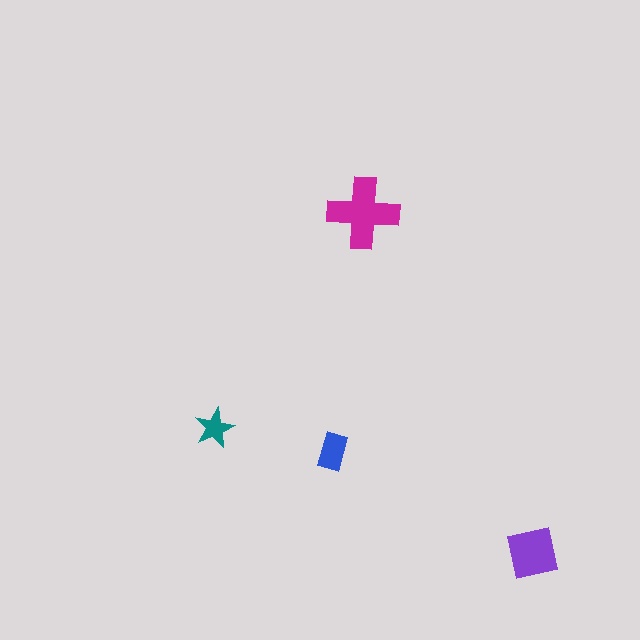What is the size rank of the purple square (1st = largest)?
2nd.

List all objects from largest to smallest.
The magenta cross, the purple square, the blue rectangle, the teal star.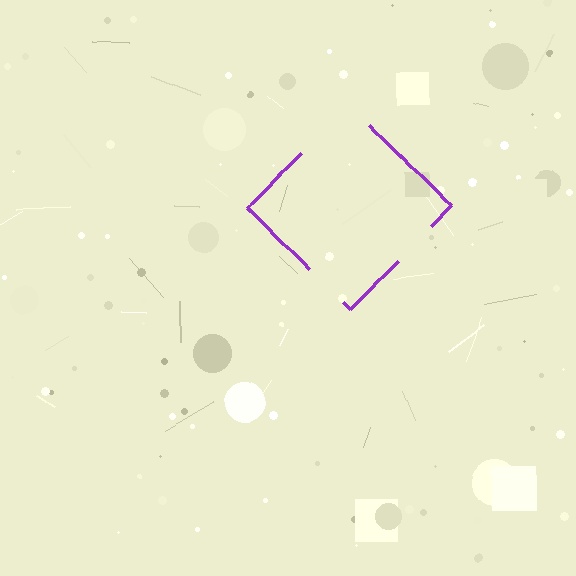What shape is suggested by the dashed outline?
The dashed outline suggests a diamond.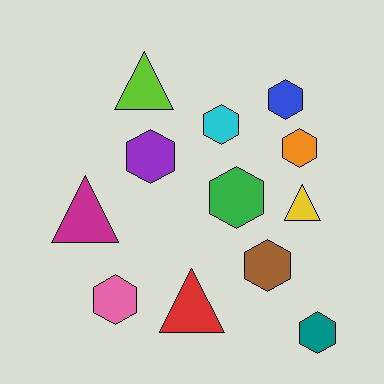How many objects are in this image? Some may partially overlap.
There are 12 objects.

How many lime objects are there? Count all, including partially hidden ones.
There is 1 lime object.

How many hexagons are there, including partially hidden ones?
There are 8 hexagons.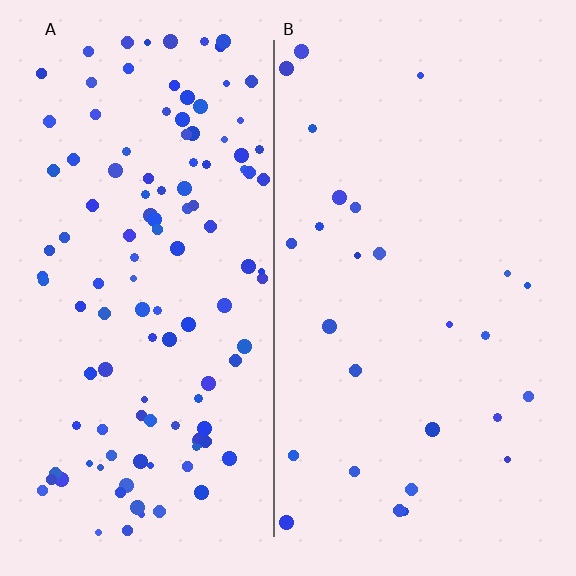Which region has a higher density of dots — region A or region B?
A (the left).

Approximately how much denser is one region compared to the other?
Approximately 4.4× — region A over region B.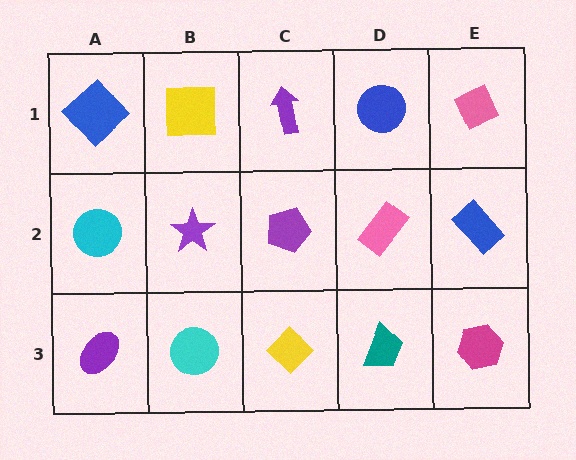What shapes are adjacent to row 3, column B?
A purple star (row 2, column B), a purple ellipse (row 3, column A), a yellow diamond (row 3, column C).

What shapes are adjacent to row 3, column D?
A pink rectangle (row 2, column D), a yellow diamond (row 3, column C), a magenta hexagon (row 3, column E).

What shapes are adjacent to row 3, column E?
A blue rectangle (row 2, column E), a teal trapezoid (row 3, column D).